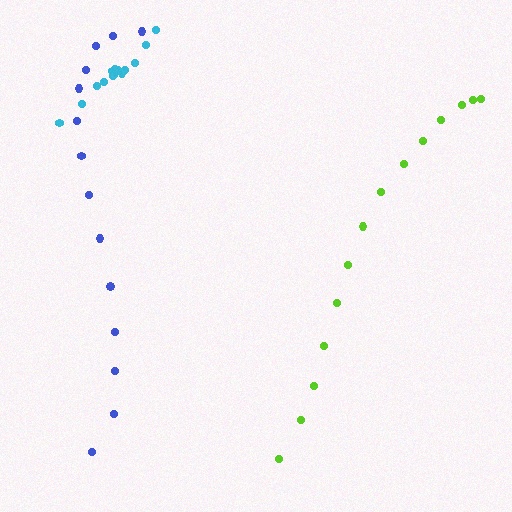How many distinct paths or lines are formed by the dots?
There are 3 distinct paths.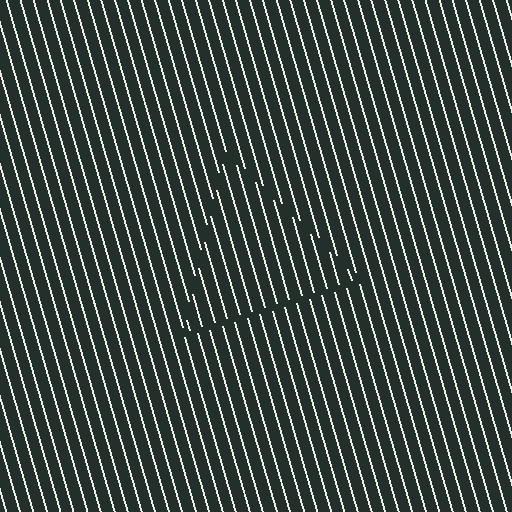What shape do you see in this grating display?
An illusory triangle. The interior of the shape contains the same grating, shifted by half a period — the contour is defined by the phase discontinuity where line-ends from the inner and outer gratings abut.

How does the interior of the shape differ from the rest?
The interior of the shape contains the same grating, shifted by half a period — the contour is defined by the phase discontinuity where line-ends from the inner and outer gratings abut.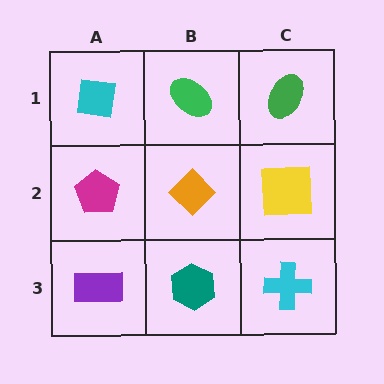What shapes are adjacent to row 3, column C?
A yellow square (row 2, column C), a teal hexagon (row 3, column B).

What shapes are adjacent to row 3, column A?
A magenta pentagon (row 2, column A), a teal hexagon (row 3, column B).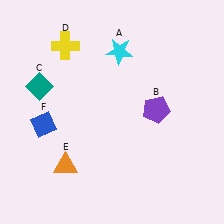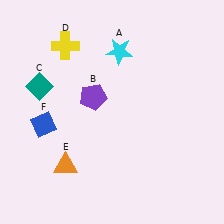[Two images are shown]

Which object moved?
The purple pentagon (B) moved left.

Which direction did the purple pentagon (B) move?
The purple pentagon (B) moved left.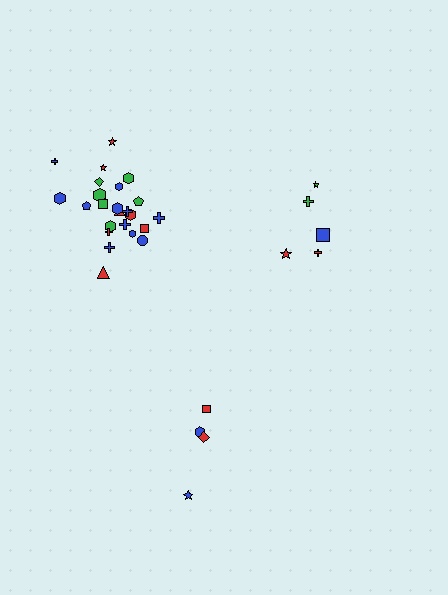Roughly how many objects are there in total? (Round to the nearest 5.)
Roughly 35 objects in total.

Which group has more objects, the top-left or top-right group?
The top-left group.